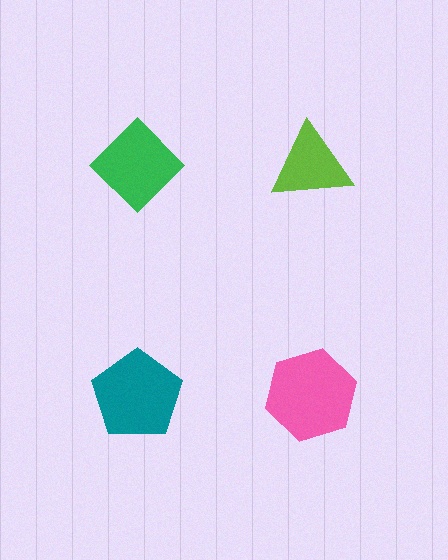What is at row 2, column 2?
A pink hexagon.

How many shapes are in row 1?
2 shapes.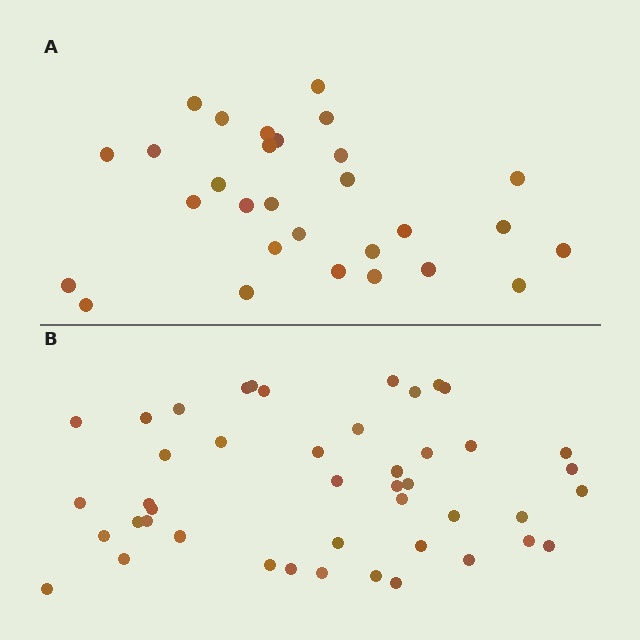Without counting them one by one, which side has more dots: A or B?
Region B (the bottom region) has more dots.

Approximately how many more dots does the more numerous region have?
Region B has approximately 15 more dots than region A.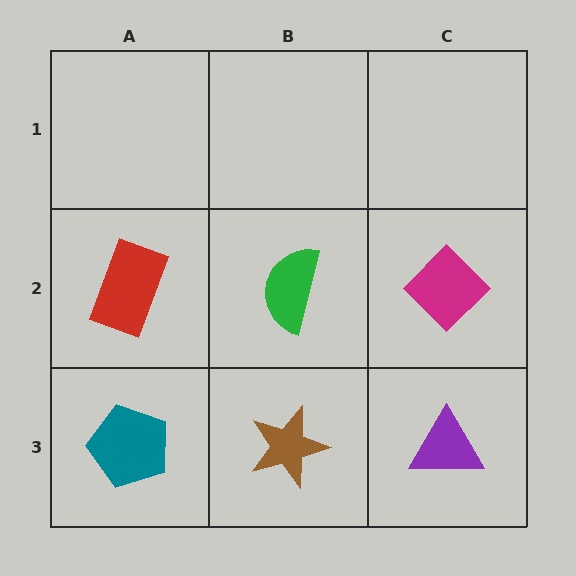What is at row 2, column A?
A red rectangle.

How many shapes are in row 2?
3 shapes.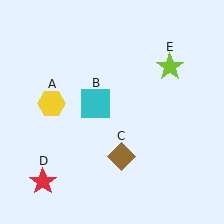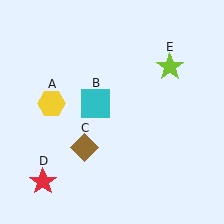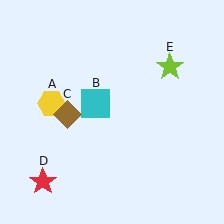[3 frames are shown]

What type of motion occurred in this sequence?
The brown diamond (object C) rotated clockwise around the center of the scene.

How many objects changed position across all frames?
1 object changed position: brown diamond (object C).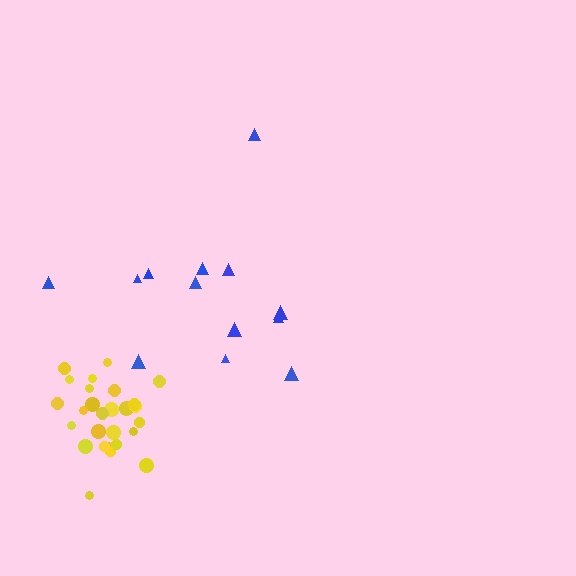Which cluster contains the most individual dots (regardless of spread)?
Yellow (27).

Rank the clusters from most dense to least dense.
yellow, blue.